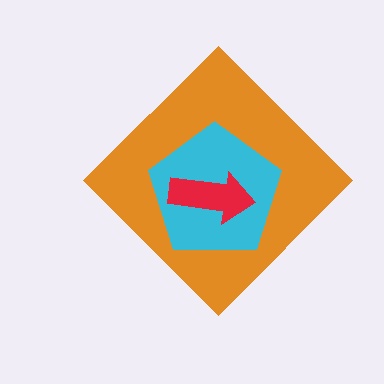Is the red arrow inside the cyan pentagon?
Yes.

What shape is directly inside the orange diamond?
The cyan pentagon.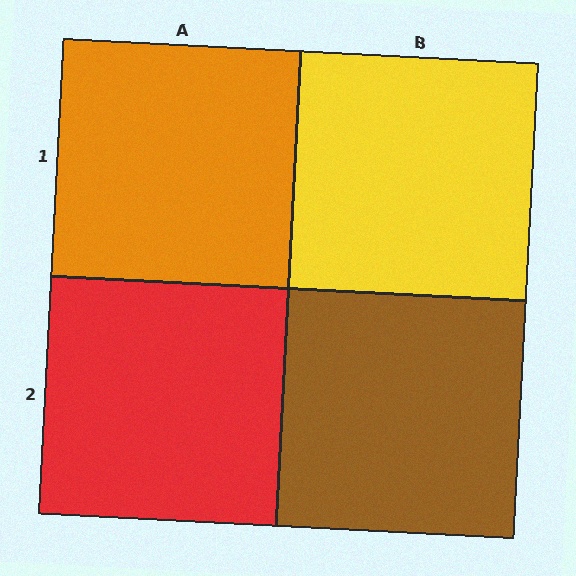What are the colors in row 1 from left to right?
Orange, yellow.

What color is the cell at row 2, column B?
Brown.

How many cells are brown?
1 cell is brown.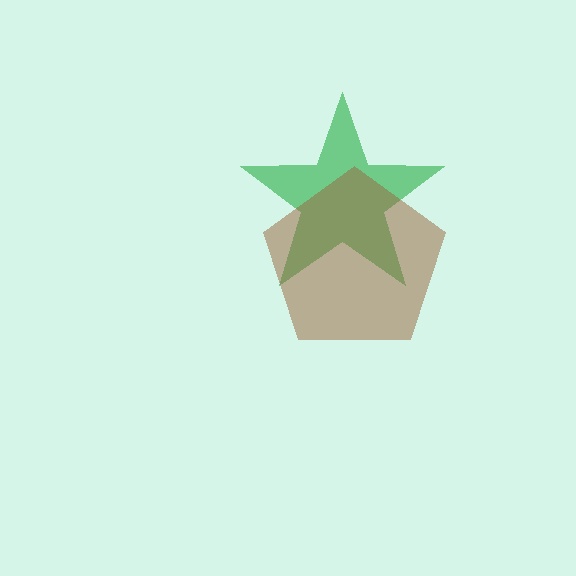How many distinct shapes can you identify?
There are 2 distinct shapes: a green star, a brown pentagon.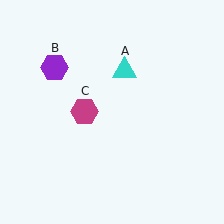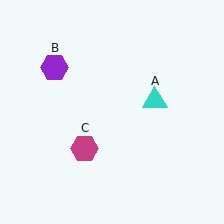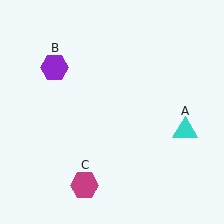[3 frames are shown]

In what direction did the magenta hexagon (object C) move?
The magenta hexagon (object C) moved down.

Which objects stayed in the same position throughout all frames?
Purple hexagon (object B) remained stationary.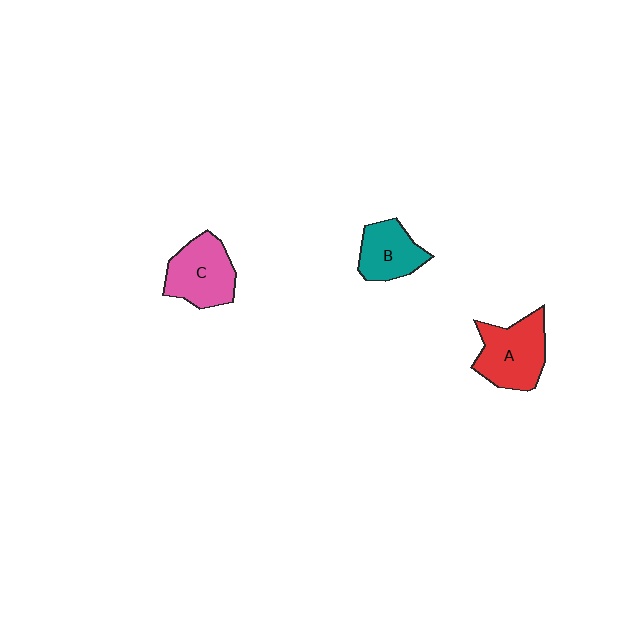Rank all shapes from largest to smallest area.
From largest to smallest: A (red), C (pink), B (teal).